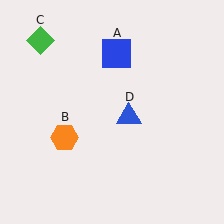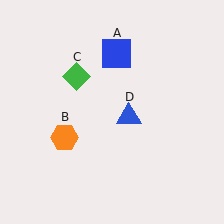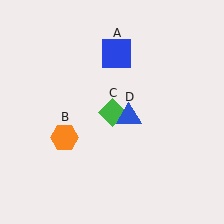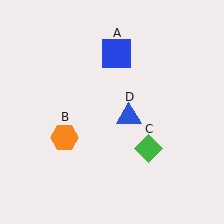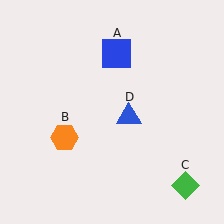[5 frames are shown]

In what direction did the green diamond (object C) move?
The green diamond (object C) moved down and to the right.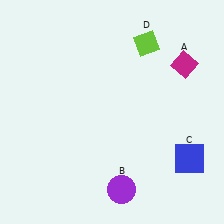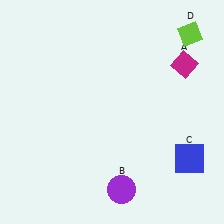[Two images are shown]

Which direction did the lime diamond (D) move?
The lime diamond (D) moved right.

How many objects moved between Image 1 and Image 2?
1 object moved between the two images.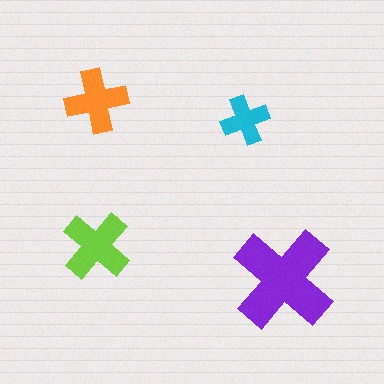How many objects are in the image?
There are 4 objects in the image.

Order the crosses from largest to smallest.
the purple one, the lime one, the orange one, the cyan one.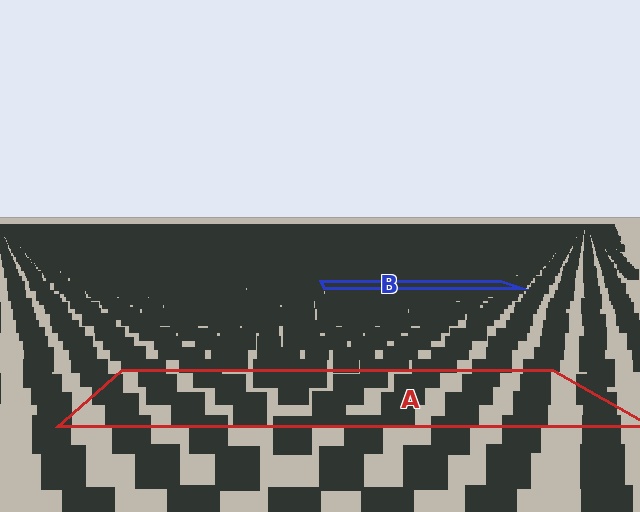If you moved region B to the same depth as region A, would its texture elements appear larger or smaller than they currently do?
They would appear larger. At a closer depth, the same texture elements are projected at a bigger on-screen size.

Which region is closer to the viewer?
Region A is closer. The texture elements there are larger and more spread out.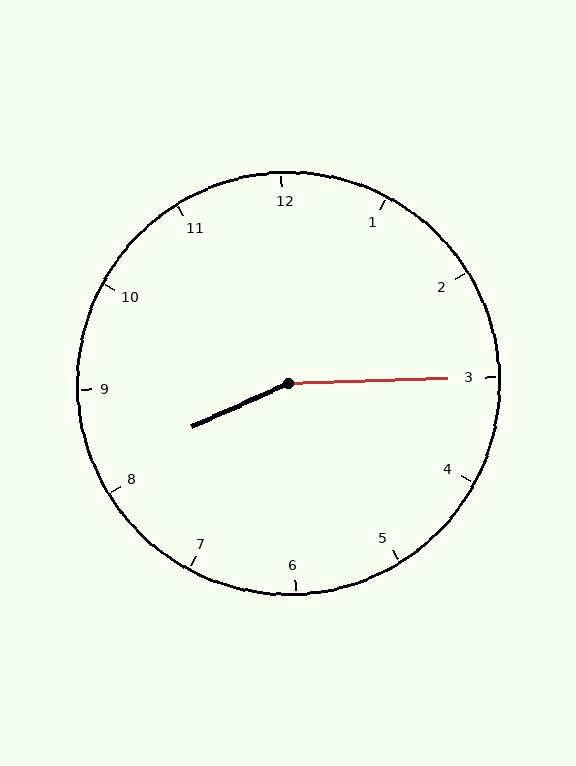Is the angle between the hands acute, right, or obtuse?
It is obtuse.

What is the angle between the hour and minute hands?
Approximately 158 degrees.